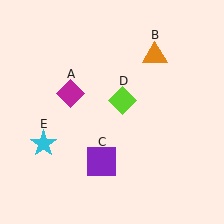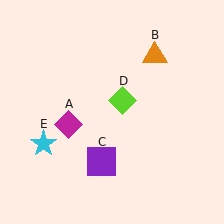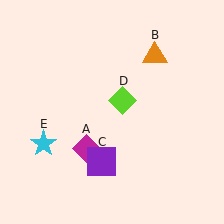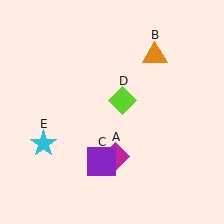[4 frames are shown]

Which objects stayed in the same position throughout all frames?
Orange triangle (object B) and purple square (object C) and lime diamond (object D) and cyan star (object E) remained stationary.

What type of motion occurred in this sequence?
The magenta diamond (object A) rotated counterclockwise around the center of the scene.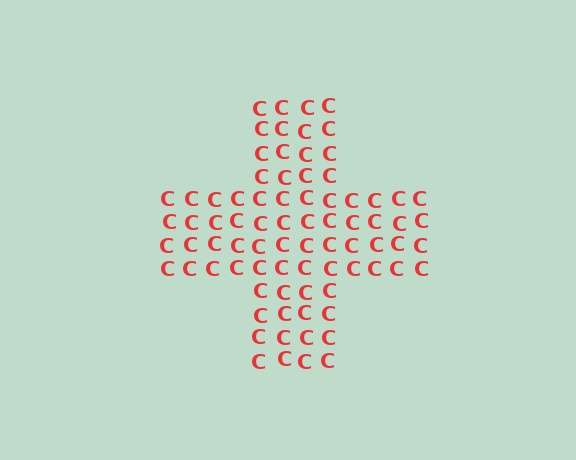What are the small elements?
The small elements are letter C's.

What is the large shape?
The large shape is a cross.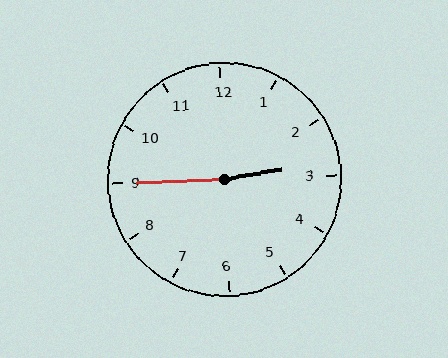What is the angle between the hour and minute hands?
Approximately 172 degrees.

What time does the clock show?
2:45.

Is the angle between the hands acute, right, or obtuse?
It is obtuse.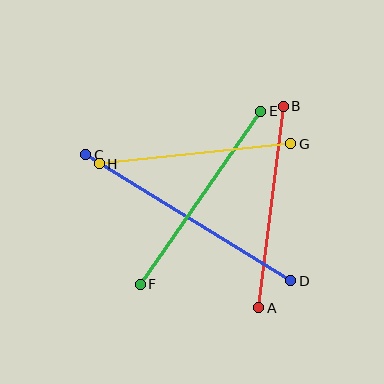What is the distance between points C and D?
The distance is approximately 241 pixels.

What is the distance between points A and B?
The distance is approximately 203 pixels.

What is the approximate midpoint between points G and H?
The midpoint is at approximately (195, 154) pixels.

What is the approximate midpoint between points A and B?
The midpoint is at approximately (271, 207) pixels.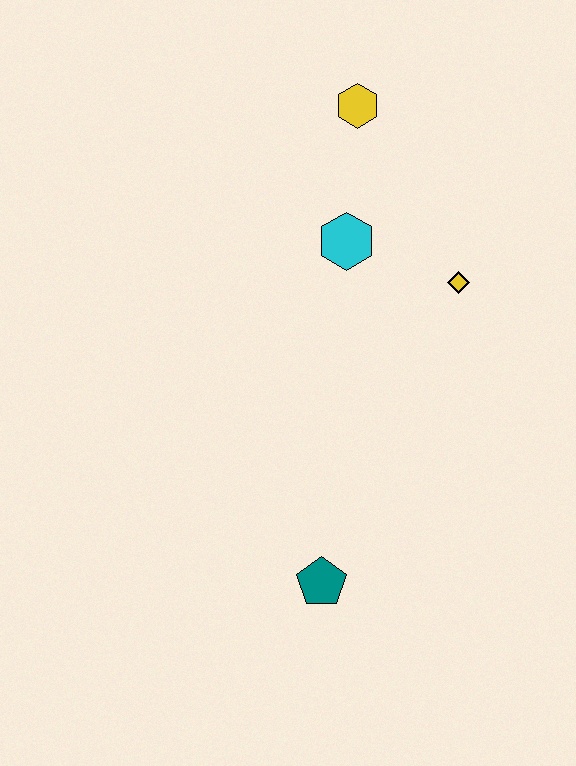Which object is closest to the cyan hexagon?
The yellow diamond is closest to the cyan hexagon.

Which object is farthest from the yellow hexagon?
The teal pentagon is farthest from the yellow hexagon.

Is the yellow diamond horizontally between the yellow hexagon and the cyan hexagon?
No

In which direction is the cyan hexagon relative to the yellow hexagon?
The cyan hexagon is below the yellow hexagon.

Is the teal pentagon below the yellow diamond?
Yes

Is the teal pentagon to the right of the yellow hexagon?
No